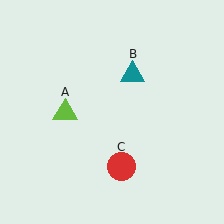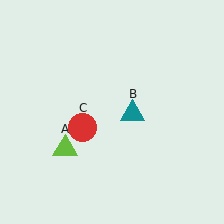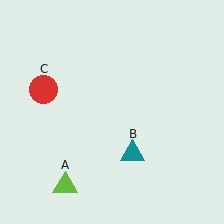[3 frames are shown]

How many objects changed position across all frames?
3 objects changed position: lime triangle (object A), teal triangle (object B), red circle (object C).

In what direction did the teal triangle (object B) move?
The teal triangle (object B) moved down.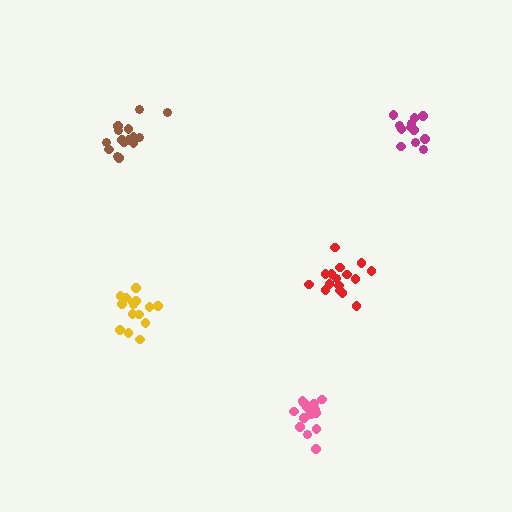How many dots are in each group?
Group 1: 16 dots, Group 2: 15 dots, Group 3: 15 dots, Group 4: 12 dots, Group 5: 16 dots (74 total).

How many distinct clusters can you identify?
There are 5 distinct clusters.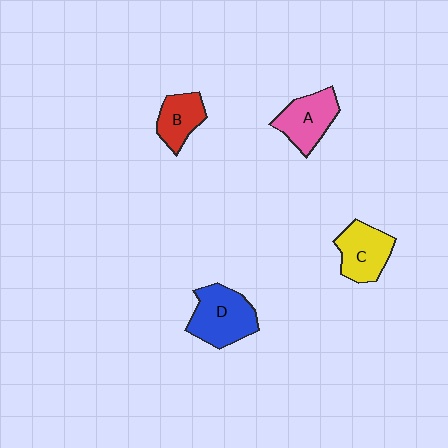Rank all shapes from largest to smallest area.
From largest to smallest: D (blue), A (pink), C (yellow), B (red).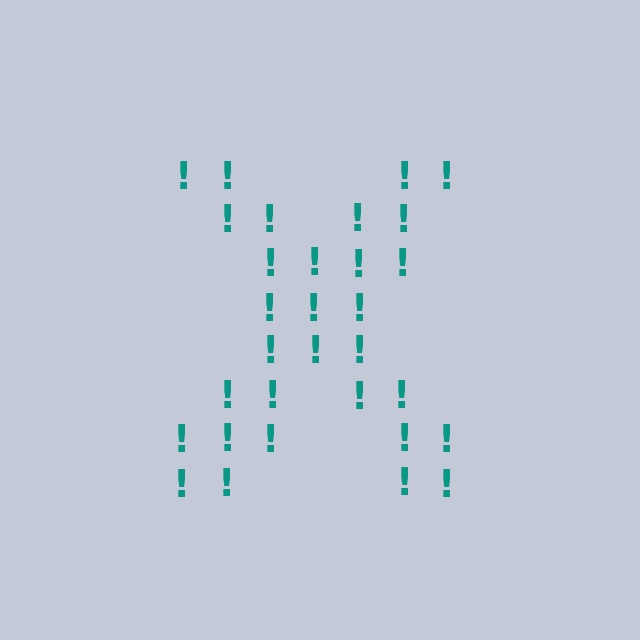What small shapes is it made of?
It is made of small exclamation marks.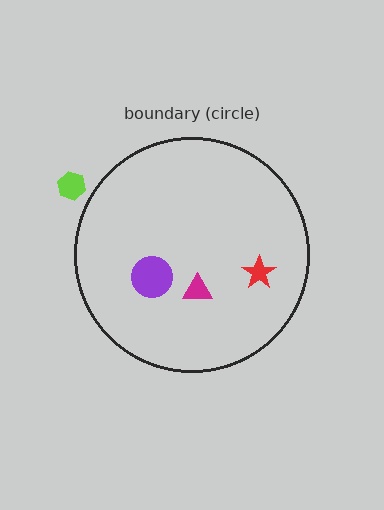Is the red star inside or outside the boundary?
Inside.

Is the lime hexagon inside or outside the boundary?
Outside.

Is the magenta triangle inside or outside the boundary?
Inside.